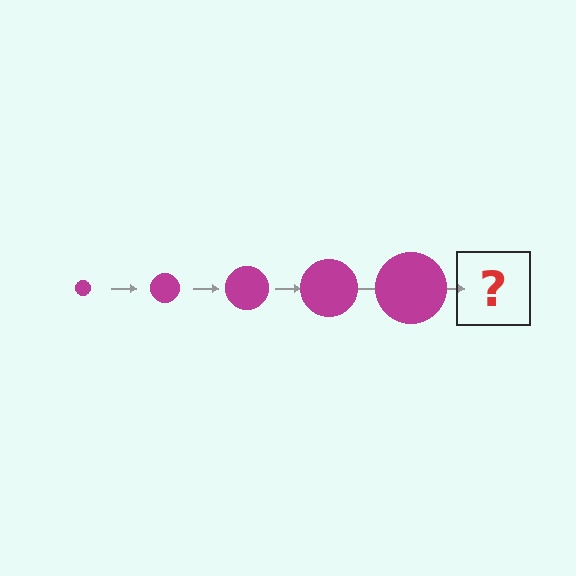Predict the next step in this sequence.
The next step is a magenta circle, larger than the previous one.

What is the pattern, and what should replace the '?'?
The pattern is that the circle gets progressively larger each step. The '?' should be a magenta circle, larger than the previous one.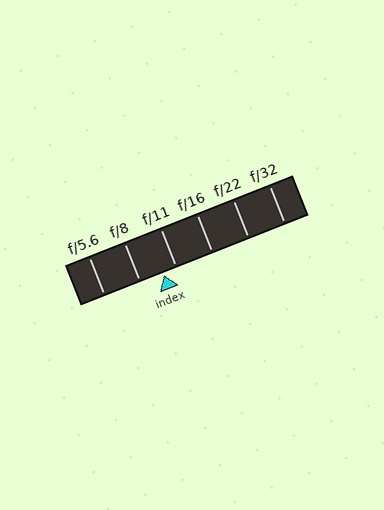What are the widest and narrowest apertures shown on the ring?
The widest aperture shown is f/5.6 and the narrowest is f/32.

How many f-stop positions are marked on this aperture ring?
There are 6 f-stop positions marked.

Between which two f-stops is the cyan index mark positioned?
The index mark is between f/8 and f/11.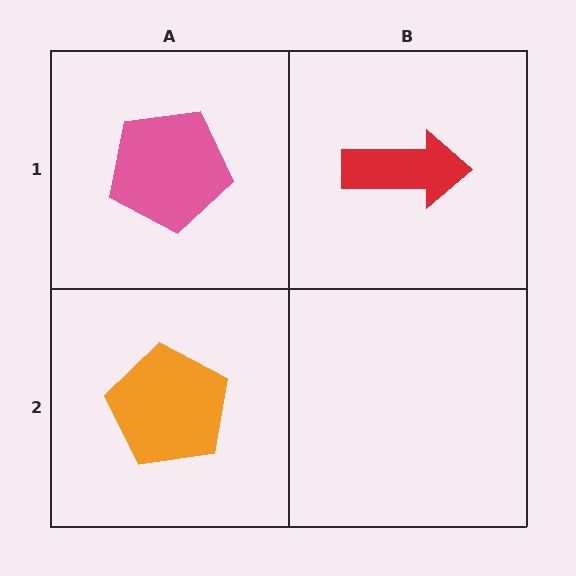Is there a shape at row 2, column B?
No, that cell is empty.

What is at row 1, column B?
A red arrow.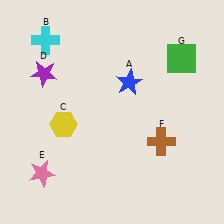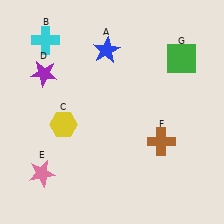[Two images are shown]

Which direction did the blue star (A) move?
The blue star (A) moved up.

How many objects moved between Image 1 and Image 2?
1 object moved between the two images.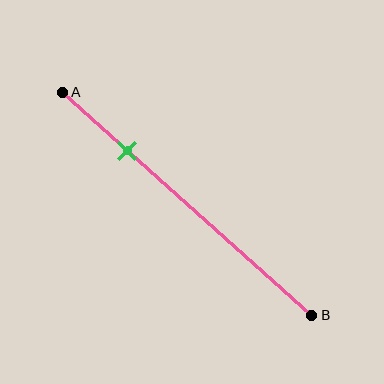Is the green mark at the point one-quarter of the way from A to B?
Yes, the mark is approximately at the one-quarter point.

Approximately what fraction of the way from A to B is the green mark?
The green mark is approximately 25% of the way from A to B.